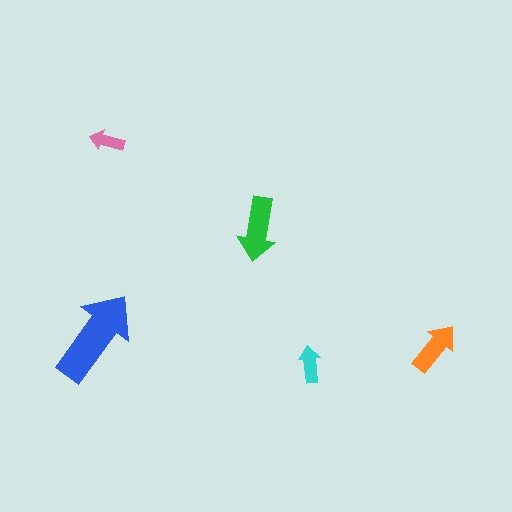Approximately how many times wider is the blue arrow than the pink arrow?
About 2.5 times wider.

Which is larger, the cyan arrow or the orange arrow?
The orange one.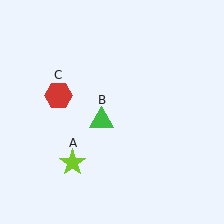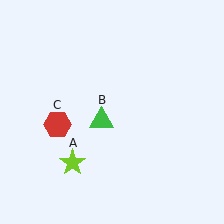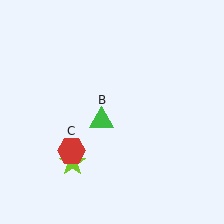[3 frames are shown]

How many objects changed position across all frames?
1 object changed position: red hexagon (object C).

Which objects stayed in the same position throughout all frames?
Lime star (object A) and green triangle (object B) remained stationary.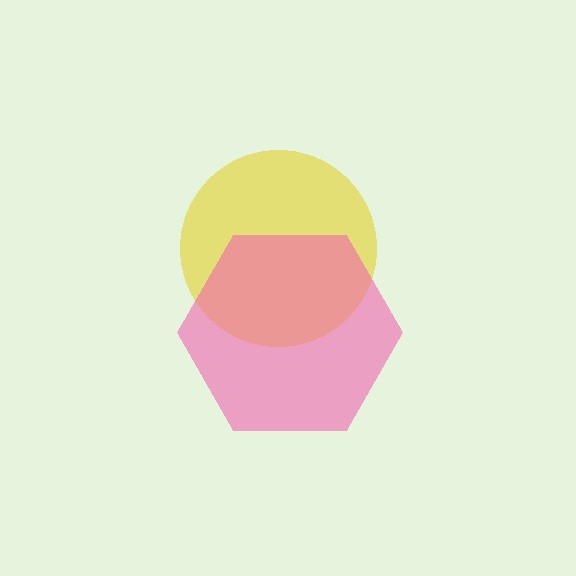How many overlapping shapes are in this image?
There are 2 overlapping shapes in the image.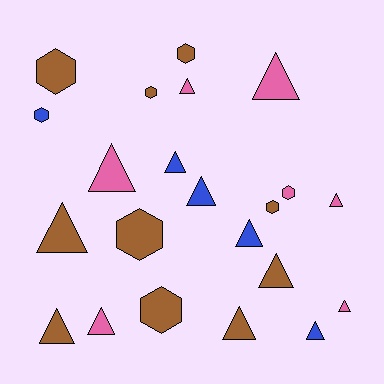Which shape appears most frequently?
Triangle, with 14 objects.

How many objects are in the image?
There are 22 objects.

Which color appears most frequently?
Brown, with 10 objects.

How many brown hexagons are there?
There are 6 brown hexagons.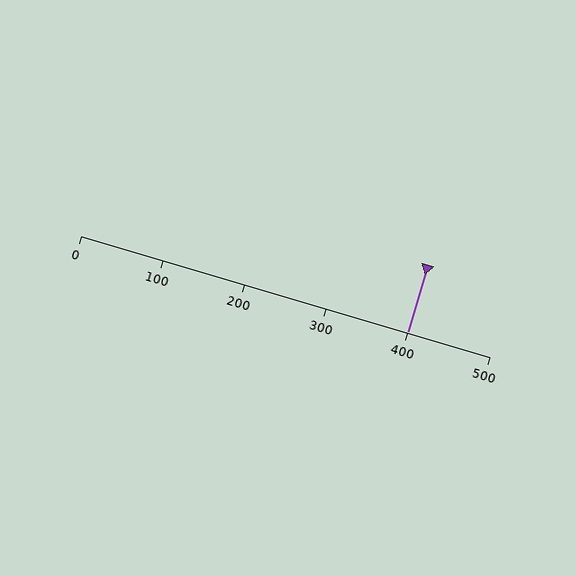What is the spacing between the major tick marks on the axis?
The major ticks are spaced 100 apart.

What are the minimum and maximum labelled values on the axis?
The axis runs from 0 to 500.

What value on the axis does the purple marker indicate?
The marker indicates approximately 400.